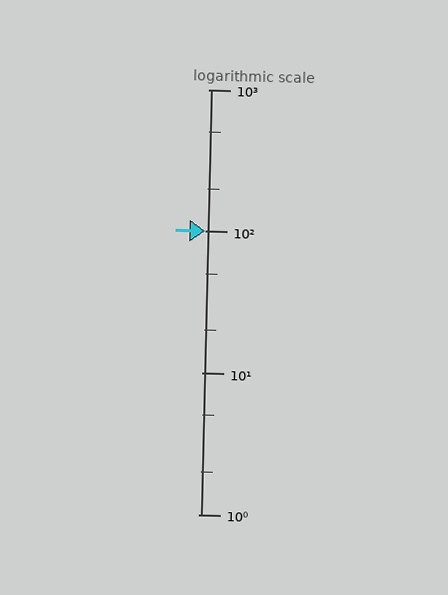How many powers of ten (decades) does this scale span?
The scale spans 3 decades, from 1 to 1000.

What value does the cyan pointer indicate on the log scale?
The pointer indicates approximately 100.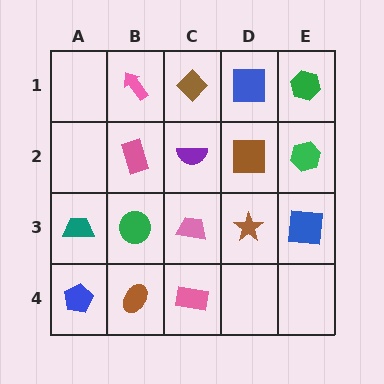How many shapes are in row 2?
4 shapes.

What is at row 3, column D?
A brown star.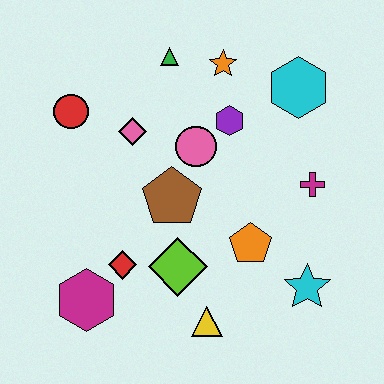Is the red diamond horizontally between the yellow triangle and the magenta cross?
No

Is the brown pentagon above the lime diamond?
Yes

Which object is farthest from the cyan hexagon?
The magenta hexagon is farthest from the cyan hexagon.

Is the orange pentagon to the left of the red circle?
No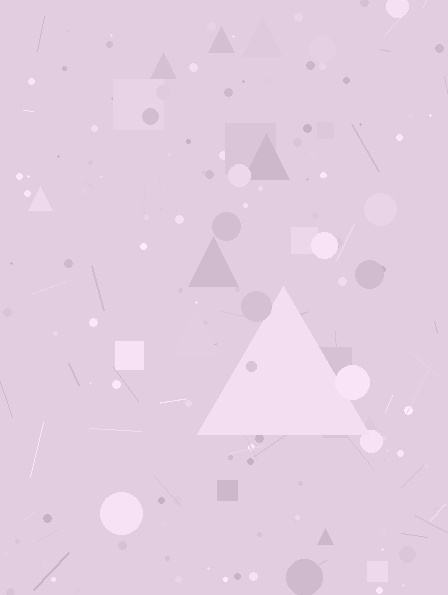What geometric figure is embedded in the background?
A triangle is embedded in the background.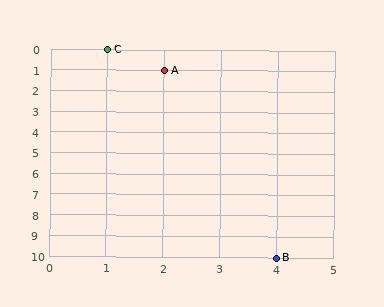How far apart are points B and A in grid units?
Points B and A are 2 columns and 9 rows apart (about 9.2 grid units diagonally).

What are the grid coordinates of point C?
Point C is at grid coordinates (1, 0).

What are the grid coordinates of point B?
Point B is at grid coordinates (4, 10).